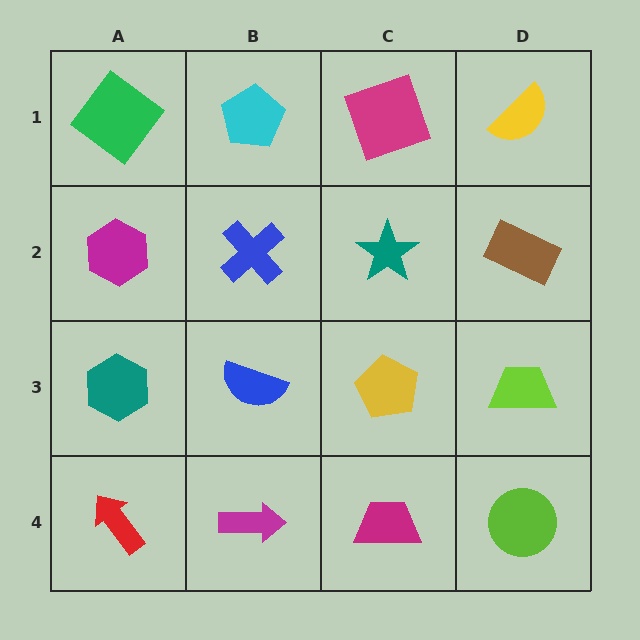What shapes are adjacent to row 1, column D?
A brown rectangle (row 2, column D), a magenta square (row 1, column C).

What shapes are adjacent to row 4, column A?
A teal hexagon (row 3, column A), a magenta arrow (row 4, column B).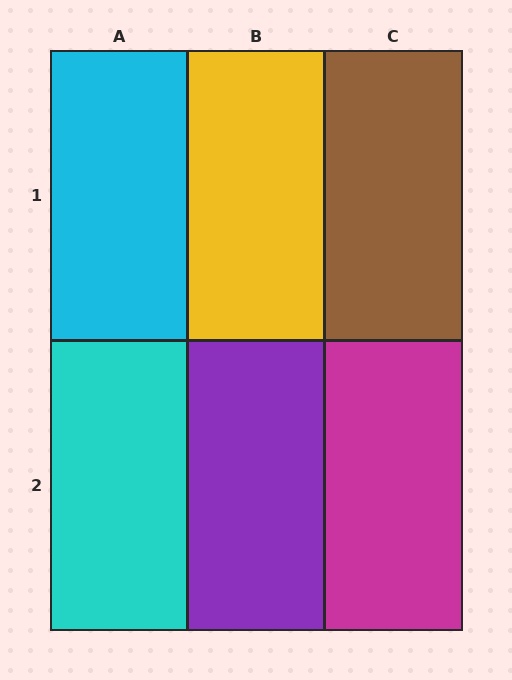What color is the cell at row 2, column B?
Purple.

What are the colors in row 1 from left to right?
Cyan, yellow, brown.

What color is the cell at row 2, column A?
Cyan.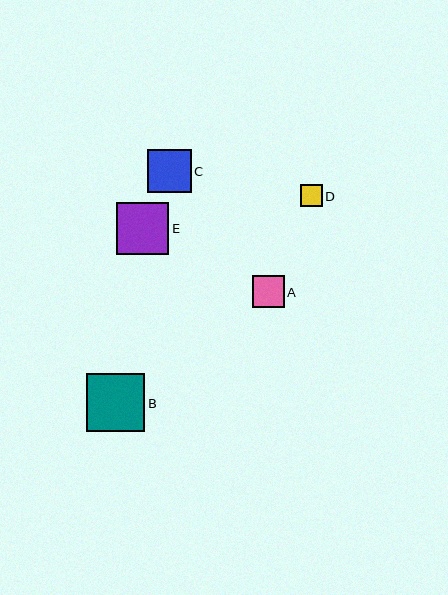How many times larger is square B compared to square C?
Square B is approximately 1.3 times the size of square C.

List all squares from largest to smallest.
From largest to smallest: B, E, C, A, D.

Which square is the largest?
Square B is the largest with a size of approximately 58 pixels.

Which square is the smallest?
Square D is the smallest with a size of approximately 22 pixels.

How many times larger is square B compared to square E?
Square B is approximately 1.1 times the size of square E.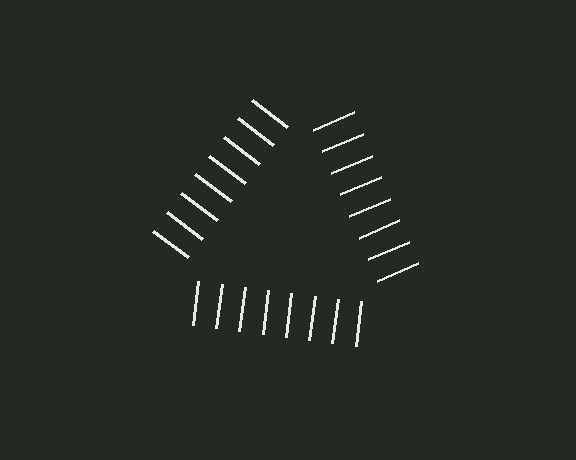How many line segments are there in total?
24 — 8 along each of the 3 edges.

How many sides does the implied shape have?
3 sides — the line-ends trace a triangle.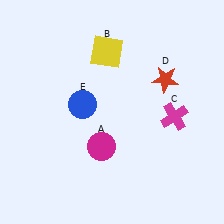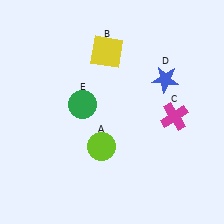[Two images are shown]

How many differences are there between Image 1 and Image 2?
There are 3 differences between the two images.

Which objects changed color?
A changed from magenta to lime. D changed from red to blue. E changed from blue to green.